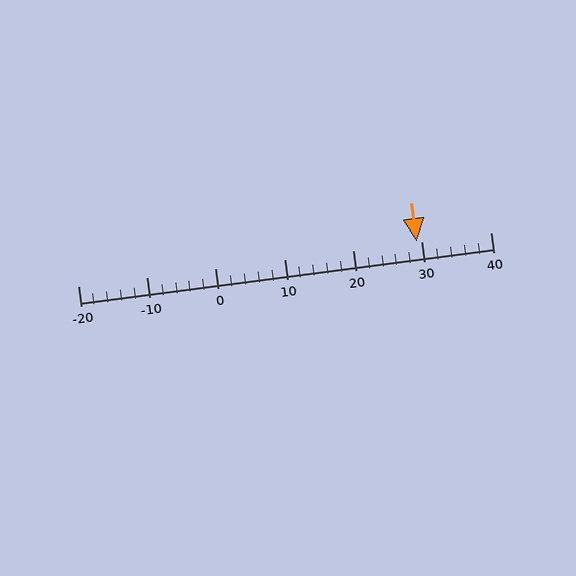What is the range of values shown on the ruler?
The ruler shows values from -20 to 40.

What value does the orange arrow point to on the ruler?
The orange arrow points to approximately 29.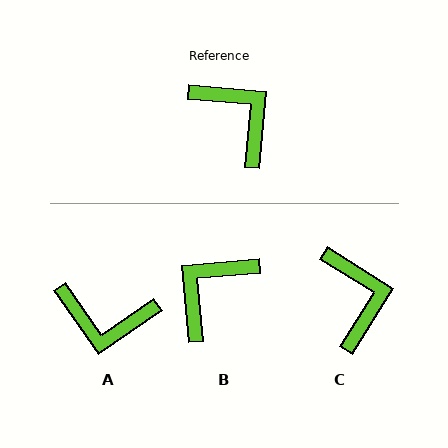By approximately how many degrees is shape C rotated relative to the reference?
Approximately 27 degrees clockwise.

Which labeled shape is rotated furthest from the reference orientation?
A, about 140 degrees away.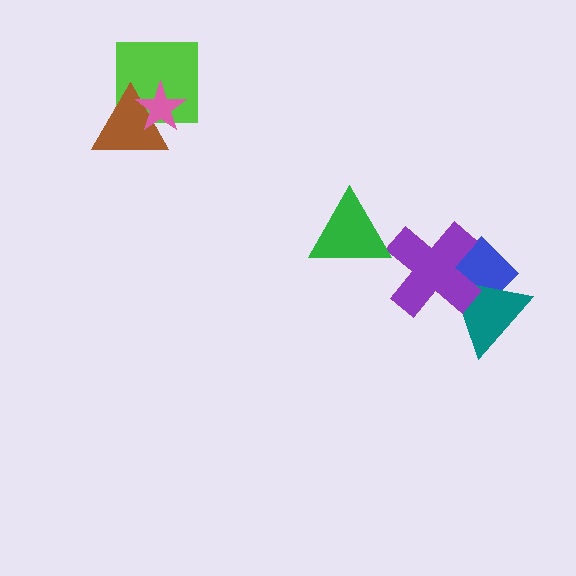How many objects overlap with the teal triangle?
2 objects overlap with the teal triangle.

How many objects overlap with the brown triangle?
2 objects overlap with the brown triangle.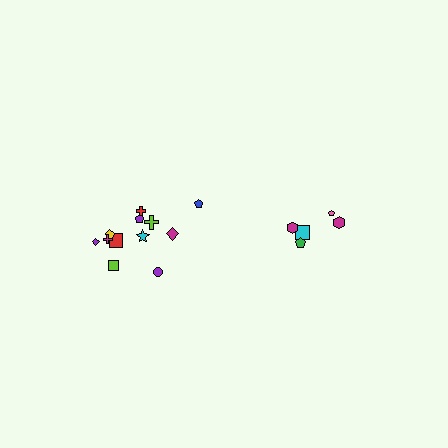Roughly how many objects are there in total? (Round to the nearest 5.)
Roughly 15 objects in total.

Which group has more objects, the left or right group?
The left group.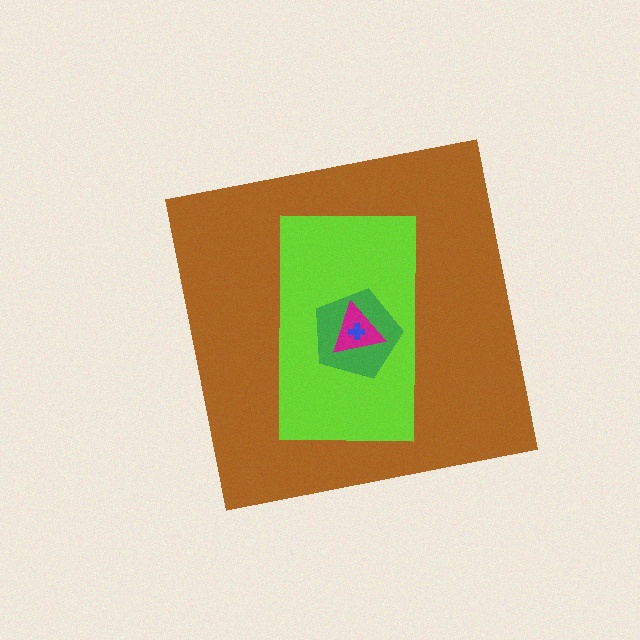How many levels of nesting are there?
5.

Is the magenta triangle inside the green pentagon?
Yes.